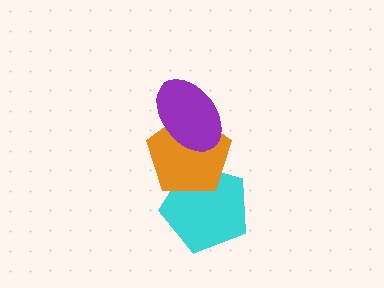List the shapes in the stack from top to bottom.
From top to bottom: the purple ellipse, the orange pentagon, the cyan pentagon.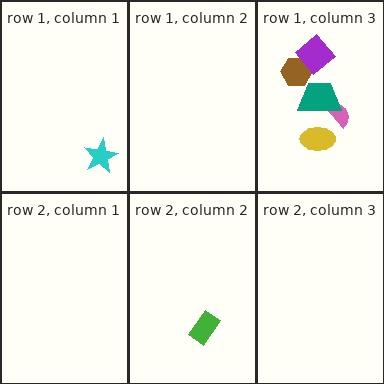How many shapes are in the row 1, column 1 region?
1.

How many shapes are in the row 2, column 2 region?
1.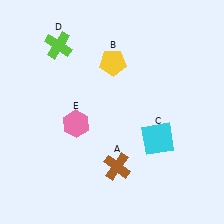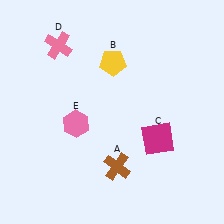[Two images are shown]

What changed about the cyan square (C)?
In Image 1, C is cyan. In Image 2, it changed to magenta.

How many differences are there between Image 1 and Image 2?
There are 2 differences between the two images.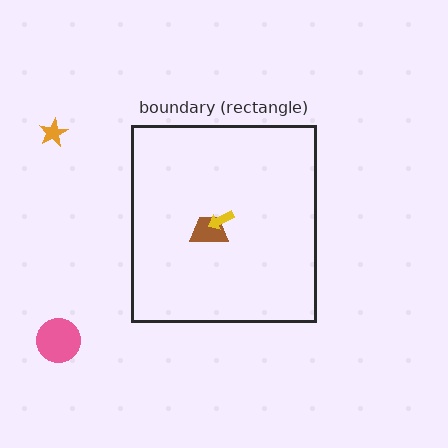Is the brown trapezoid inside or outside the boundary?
Inside.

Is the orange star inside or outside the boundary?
Outside.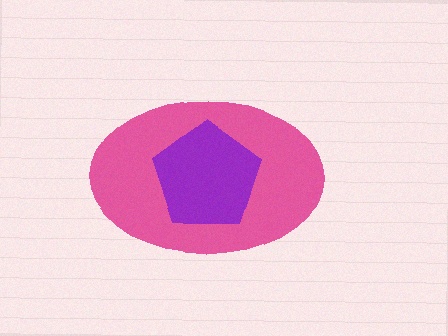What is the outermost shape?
The pink ellipse.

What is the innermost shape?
The purple pentagon.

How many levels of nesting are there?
2.